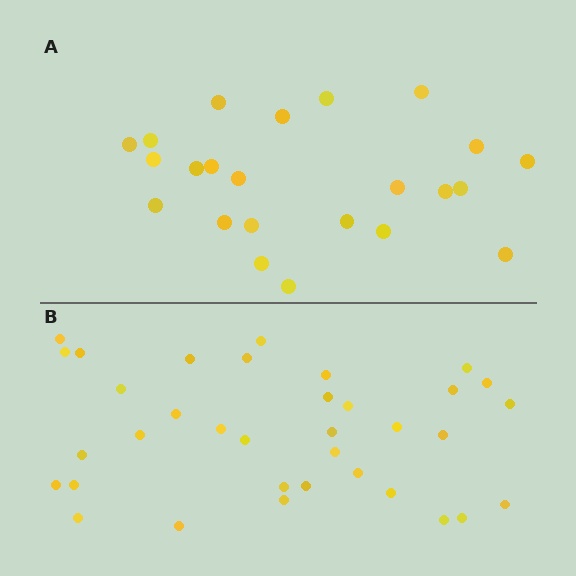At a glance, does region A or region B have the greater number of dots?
Region B (the bottom region) has more dots.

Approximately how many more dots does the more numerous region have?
Region B has roughly 12 or so more dots than region A.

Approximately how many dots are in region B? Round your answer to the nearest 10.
About 40 dots. (The exact count is 35, which rounds to 40.)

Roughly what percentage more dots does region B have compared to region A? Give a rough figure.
About 50% more.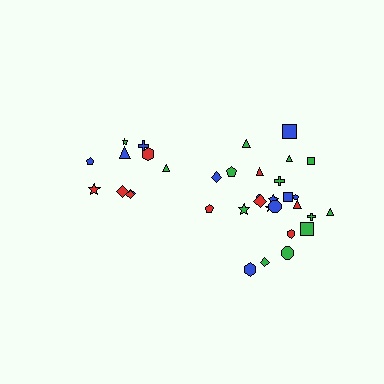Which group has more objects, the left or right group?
The right group.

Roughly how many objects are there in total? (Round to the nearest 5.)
Roughly 35 objects in total.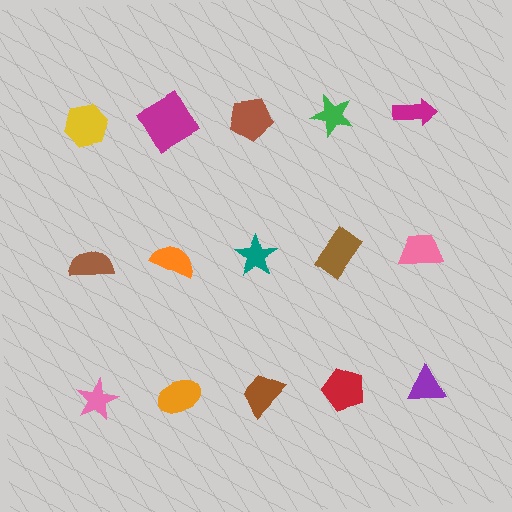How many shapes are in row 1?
5 shapes.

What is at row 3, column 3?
A brown trapezoid.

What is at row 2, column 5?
A pink trapezoid.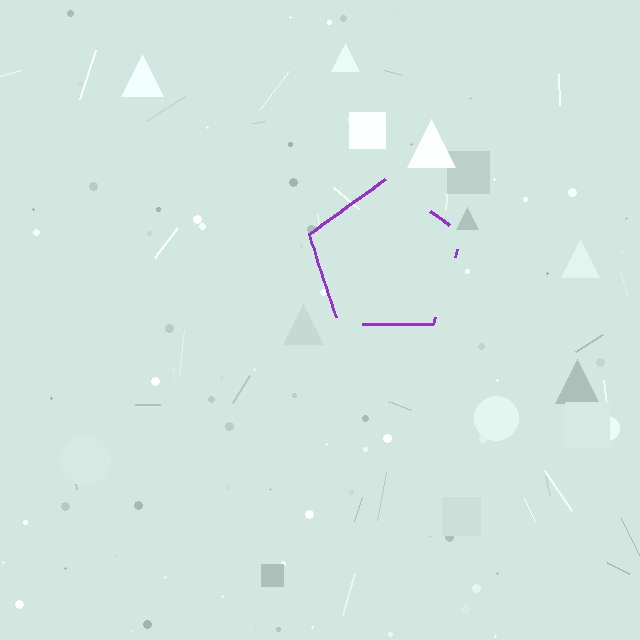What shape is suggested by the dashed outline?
The dashed outline suggests a pentagon.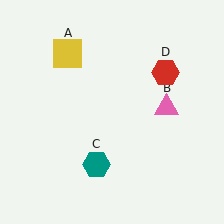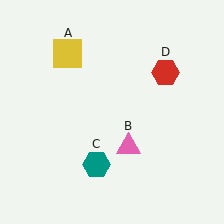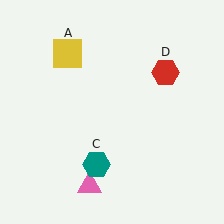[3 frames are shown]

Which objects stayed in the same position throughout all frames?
Yellow square (object A) and teal hexagon (object C) and red hexagon (object D) remained stationary.